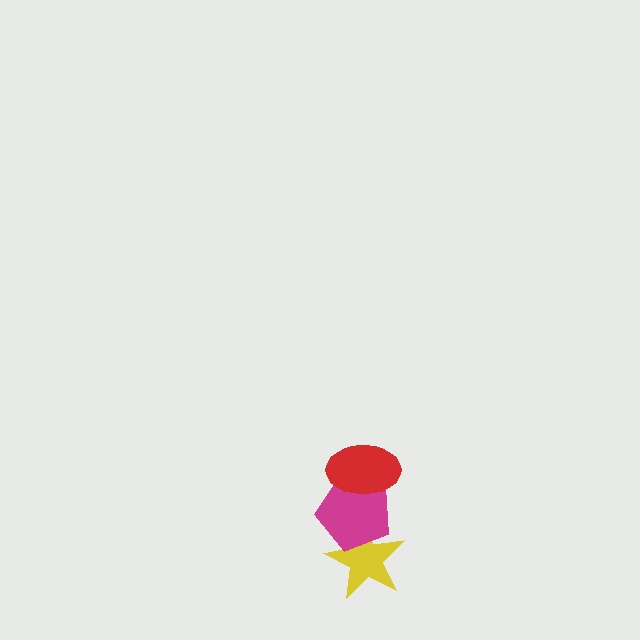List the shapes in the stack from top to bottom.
From top to bottom: the red ellipse, the magenta pentagon, the yellow star.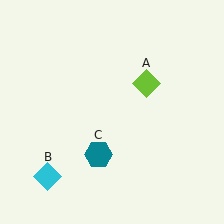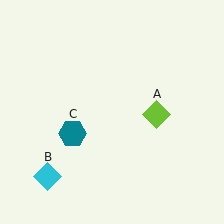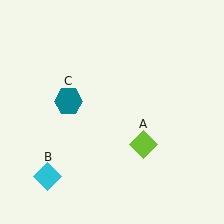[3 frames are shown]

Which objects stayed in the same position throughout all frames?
Cyan diamond (object B) remained stationary.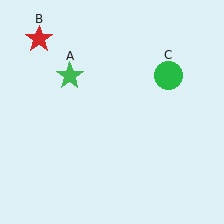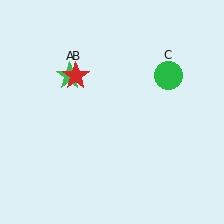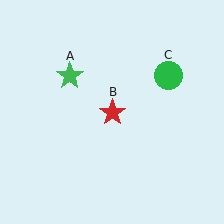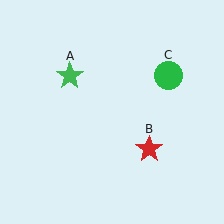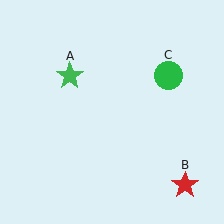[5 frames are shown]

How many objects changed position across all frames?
1 object changed position: red star (object B).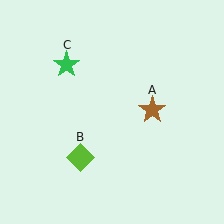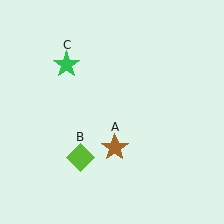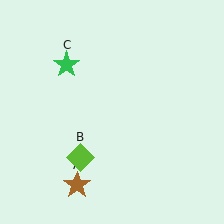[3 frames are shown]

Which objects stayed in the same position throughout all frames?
Lime diamond (object B) and green star (object C) remained stationary.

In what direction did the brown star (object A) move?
The brown star (object A) moved down and to the left.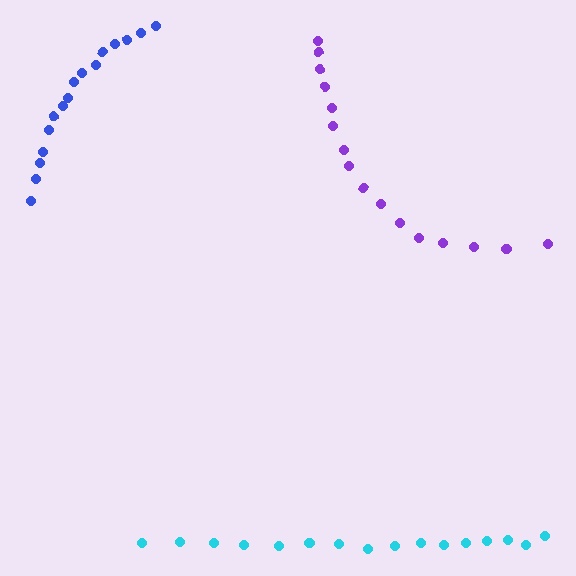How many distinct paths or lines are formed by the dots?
There are 3 distinct paths.